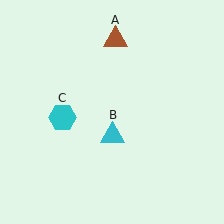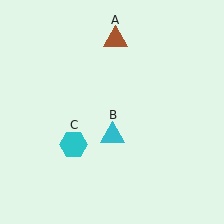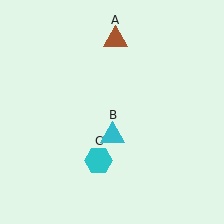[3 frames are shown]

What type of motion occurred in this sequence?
The cyan hexagon (object C) rotated counterclockwise around the center of the scene.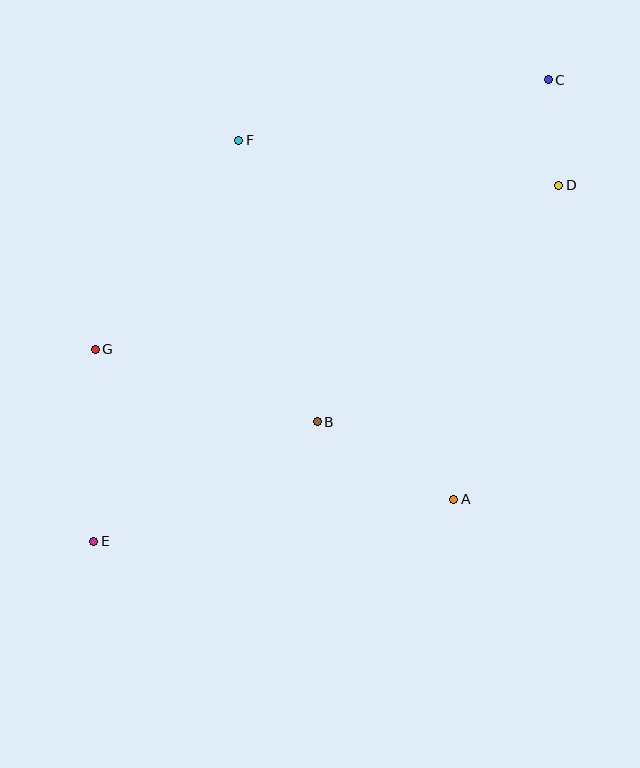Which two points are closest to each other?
Points C and D are closest to each other.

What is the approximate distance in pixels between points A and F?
The distance between A and F is approximately 418 pixels.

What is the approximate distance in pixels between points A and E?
The distance between A and E is approximately 362 pixels.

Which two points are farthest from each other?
Points C and E are farthest from each other.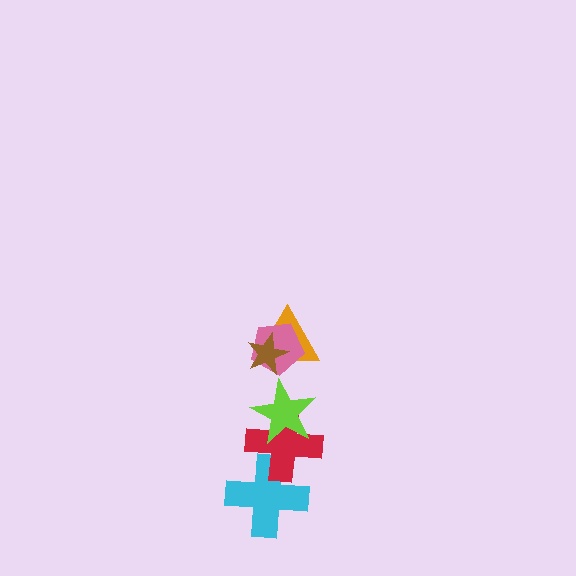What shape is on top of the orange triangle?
The pink pentagon is on top of the orange triangle.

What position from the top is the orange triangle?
The orange triangle is 3rd from the top.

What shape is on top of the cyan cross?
The red cross is on top of the cyan cross.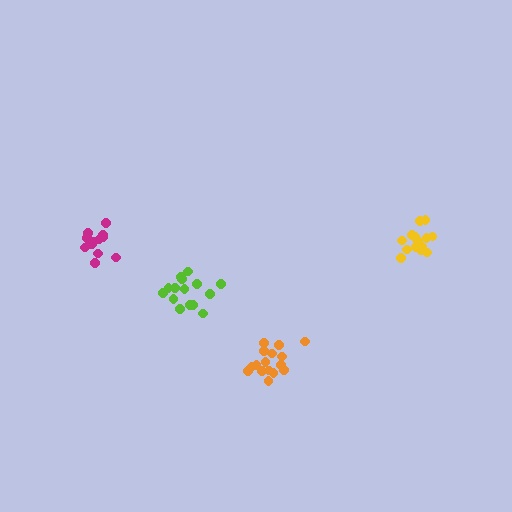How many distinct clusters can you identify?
There are 4 distinct clusters.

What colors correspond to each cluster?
The clusters are colored: yellow, magenta, lime, orange.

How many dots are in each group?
Group 1: 14 dots, Group 2: 12 dots, Group 3: 15 dots, Group 4: 16 dots (57 total).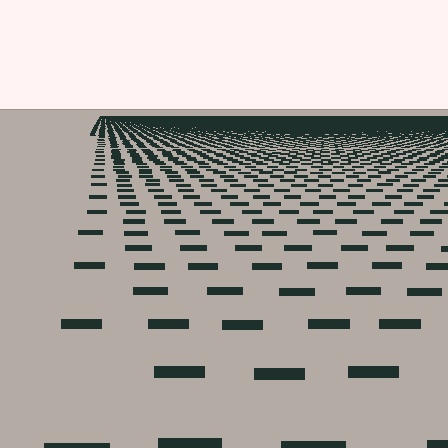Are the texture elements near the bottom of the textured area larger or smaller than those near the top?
Larger. Near the bottom, elements are closer to the viewer and appear at a bigger on-screen size.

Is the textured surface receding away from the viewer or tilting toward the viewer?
The surface is receding away from the viewer. Texture elements get smaller and denser toward the top.